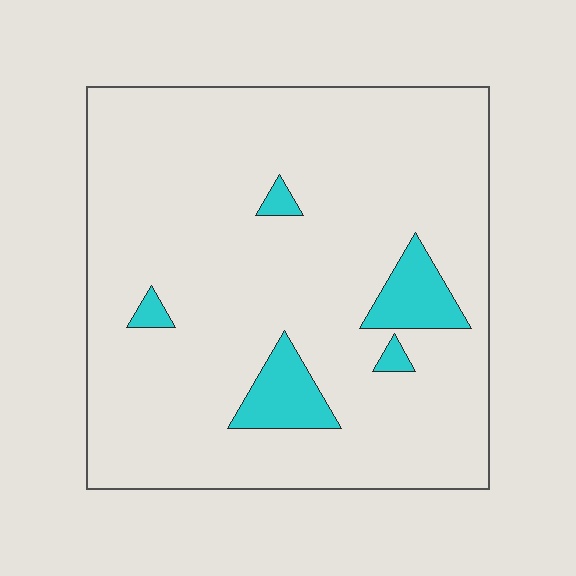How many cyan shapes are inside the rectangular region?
5.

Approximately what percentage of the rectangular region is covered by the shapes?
Approximately 10%.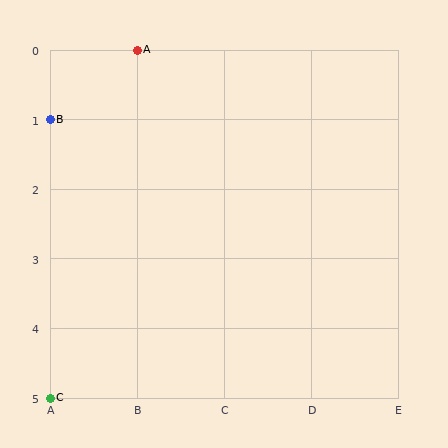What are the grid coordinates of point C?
Point C is at grid coordinates (A, 5).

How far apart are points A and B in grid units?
Points A and B are 1 column and 1 row apart (about 1.4 grid units diagonally).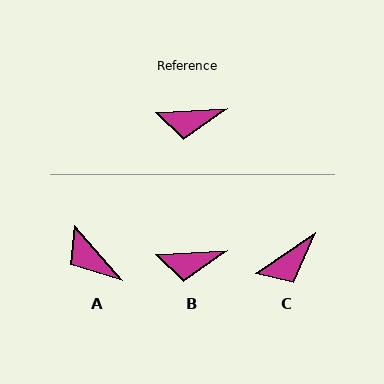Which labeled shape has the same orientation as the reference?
B.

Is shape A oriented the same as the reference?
No, it is off by about 52 degrees.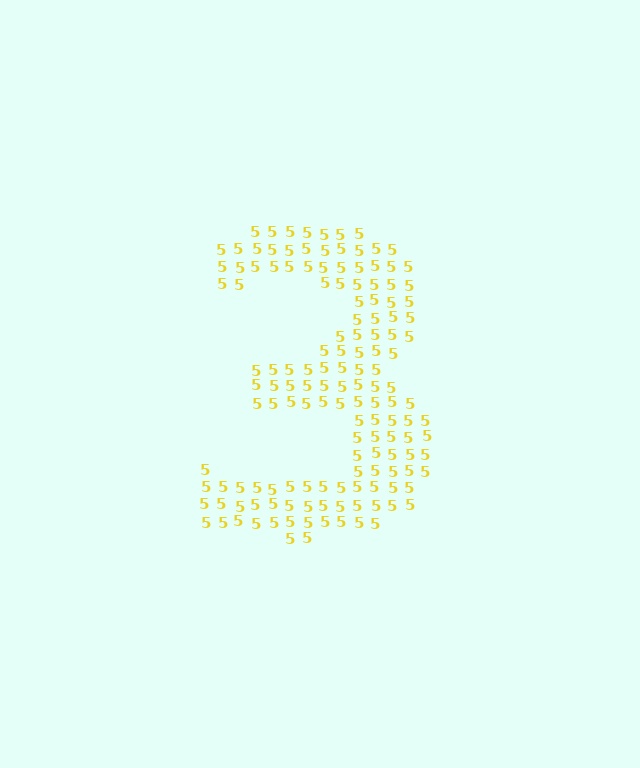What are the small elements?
The small elements are digit 5's.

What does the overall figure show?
The overall figure shows the digit 3.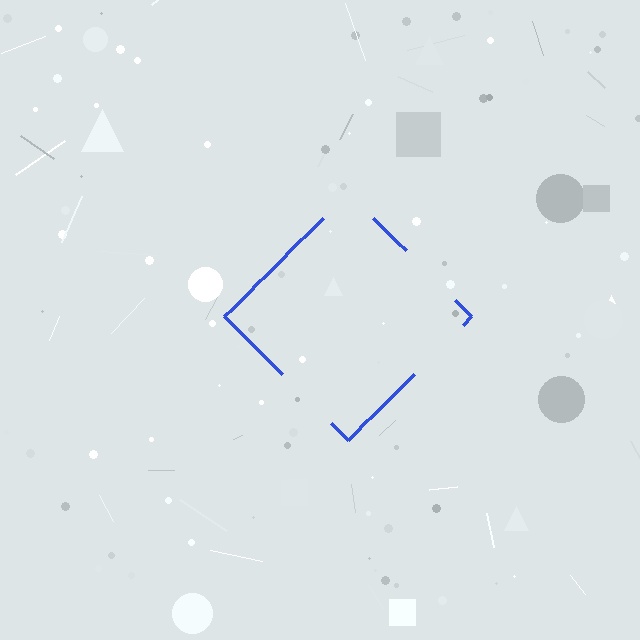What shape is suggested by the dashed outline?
The dashed outline suggests a diamond.